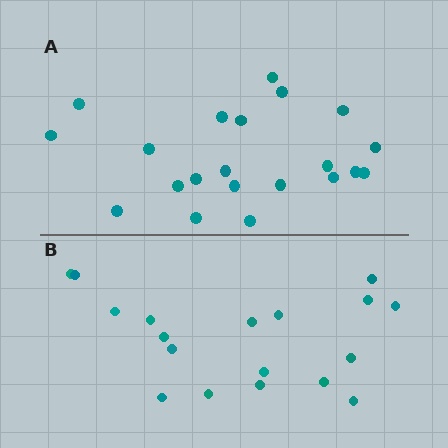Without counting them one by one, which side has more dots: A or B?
Region A (the top region) has more dots.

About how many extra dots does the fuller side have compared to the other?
Region A has just a few more — roughly 2 or 3 more dots than region B.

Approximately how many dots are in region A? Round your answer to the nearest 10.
About 20 dots. (The exact count is 21, which rounds to 20.)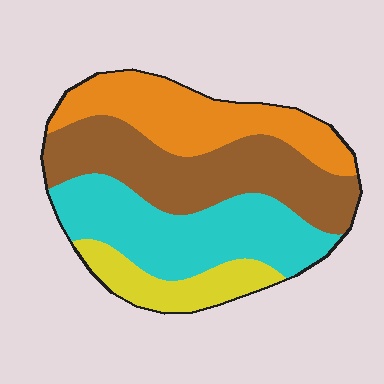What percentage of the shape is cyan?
Cyan takes up about one third (1/3) of the shape.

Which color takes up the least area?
Yellow, at roughly 15%.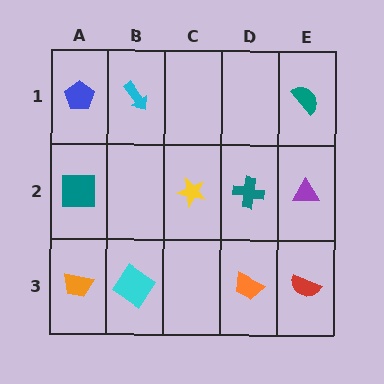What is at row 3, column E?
A red semicircle.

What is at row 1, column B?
A cyan arrow.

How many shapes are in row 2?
4 shapes.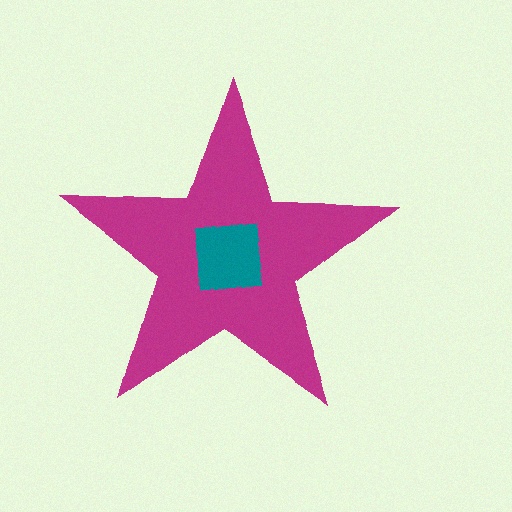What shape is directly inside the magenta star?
The teal square.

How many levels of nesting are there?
2.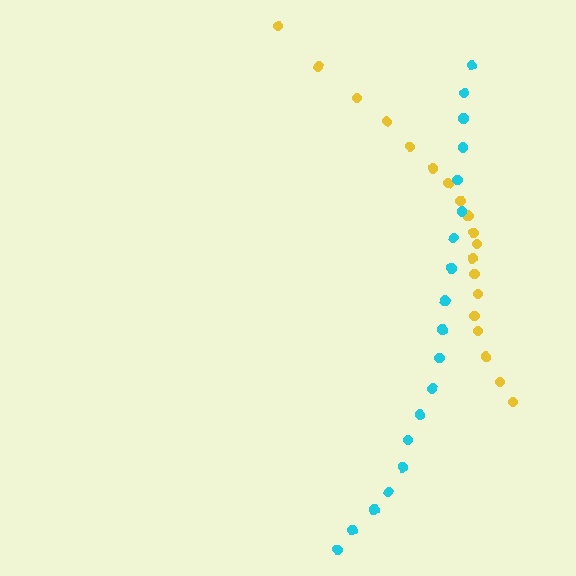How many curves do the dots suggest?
There are 2 distinct paths.